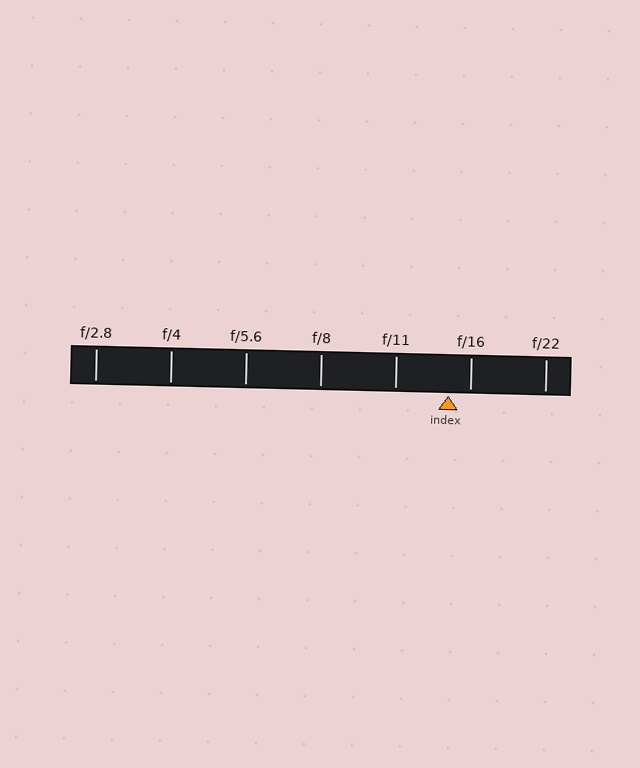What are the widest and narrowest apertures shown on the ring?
The widest aperture shown is f/2.8 and the narrowest is f/22.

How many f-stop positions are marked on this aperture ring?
There are 7 f-stop positions marked.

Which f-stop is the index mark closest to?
The index mark is closest to f/16.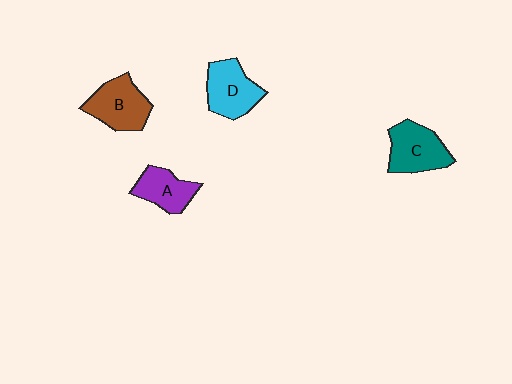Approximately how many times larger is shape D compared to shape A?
Approximately 1.2 times.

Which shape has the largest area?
Shape B (brown).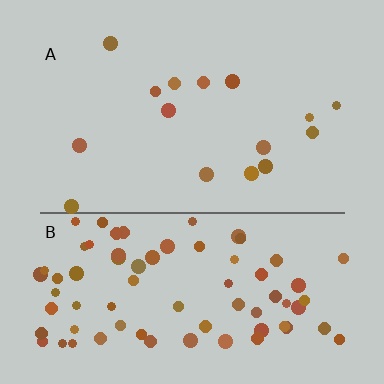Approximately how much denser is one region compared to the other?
Approximately 5.0× — region B over region A.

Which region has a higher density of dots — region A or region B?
B (the bottom).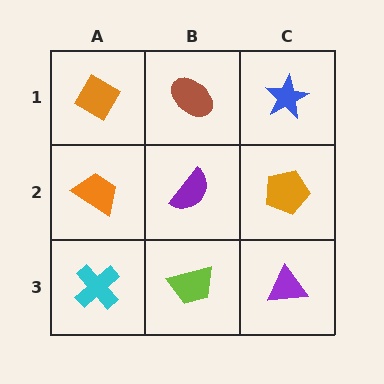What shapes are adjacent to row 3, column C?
An orange pentagon (row 2, column C), a lime trapezoid (row 3, column B).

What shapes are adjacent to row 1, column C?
An orange pentagon (row 2, column C), a brown ellipse (row 1, column B).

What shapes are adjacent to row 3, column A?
An orange trapezoid (row 2, column A), a lime trapezoid (row 3, column B).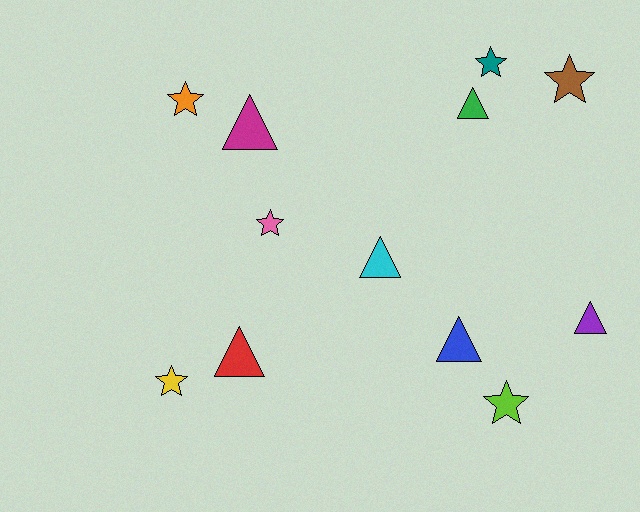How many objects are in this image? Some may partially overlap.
There are 12 objects.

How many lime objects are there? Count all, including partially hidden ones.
There is 1 lime object.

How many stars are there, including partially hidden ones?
There are 6 stars.